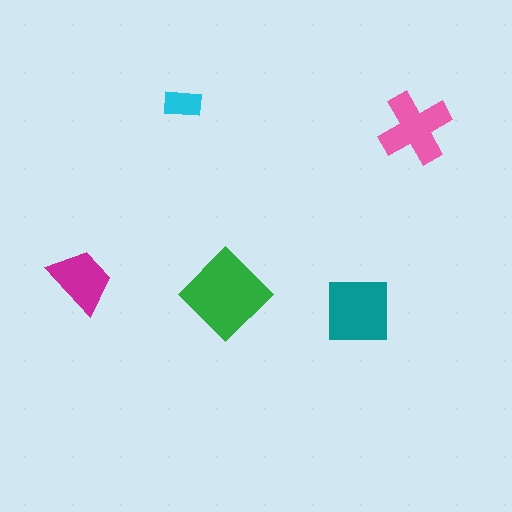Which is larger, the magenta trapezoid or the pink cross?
The pink cross.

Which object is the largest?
The green diamond.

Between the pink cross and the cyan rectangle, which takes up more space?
The pink cross.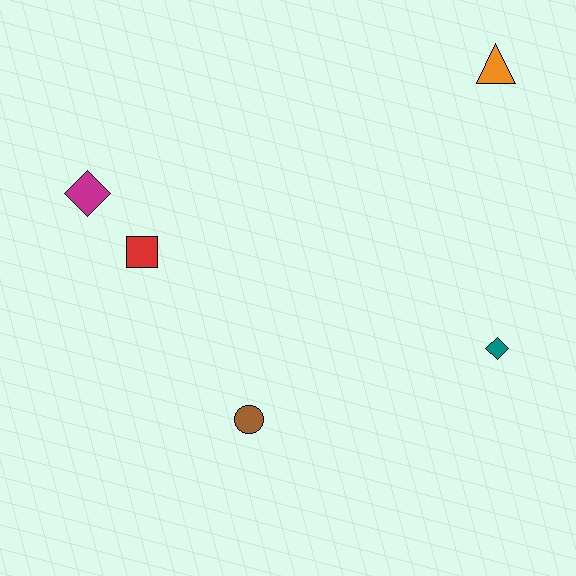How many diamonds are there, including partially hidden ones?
There are 2 diamonds.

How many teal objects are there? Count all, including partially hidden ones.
There is 1 teal object.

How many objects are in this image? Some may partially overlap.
There are 5 objects.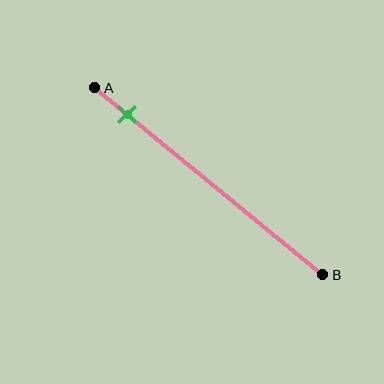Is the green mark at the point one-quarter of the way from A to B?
No, the mark is at about 15% from A, not at the 25% one-quarter point.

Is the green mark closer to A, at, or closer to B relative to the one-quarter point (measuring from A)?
The green mark is closer to point A than the one-quarter point of segment AB.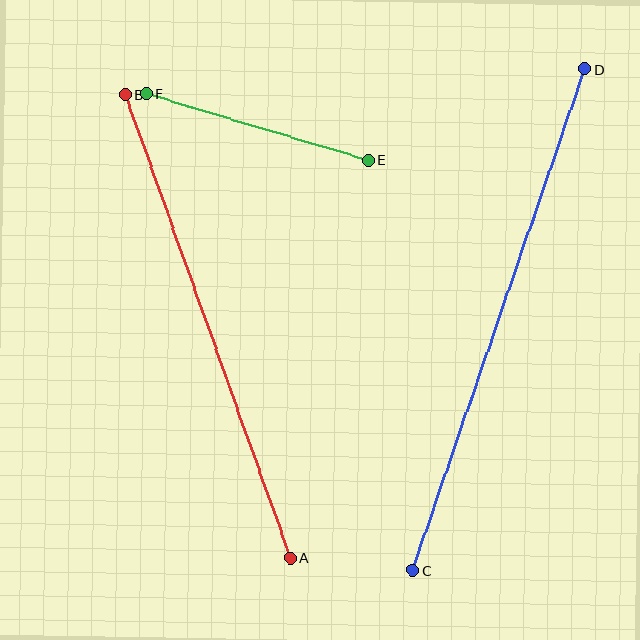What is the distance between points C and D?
The distance is approximately 530 pixels.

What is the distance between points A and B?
The distance is approximately 492 pixels.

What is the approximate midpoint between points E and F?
The midpoint is at approximately (257, 127) pixels.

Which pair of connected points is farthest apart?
Points C and D are farthest apart.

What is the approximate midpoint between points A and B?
The midpoint is at approximately (208, 326) pixels.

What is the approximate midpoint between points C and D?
The midpoint is at approximately (499, 320) pixels.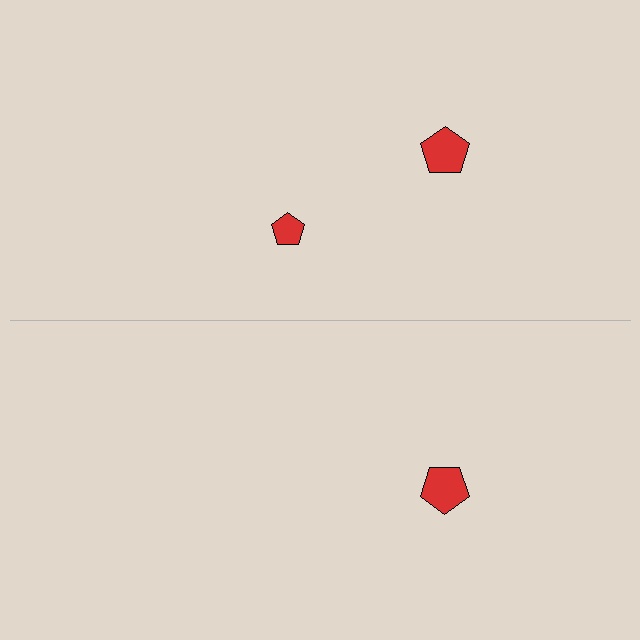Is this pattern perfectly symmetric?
No, the pattern is not perfectly symmetric. A red pentagon is missing from the bottom side.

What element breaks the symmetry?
A red pentagon is missing from the bottom side.